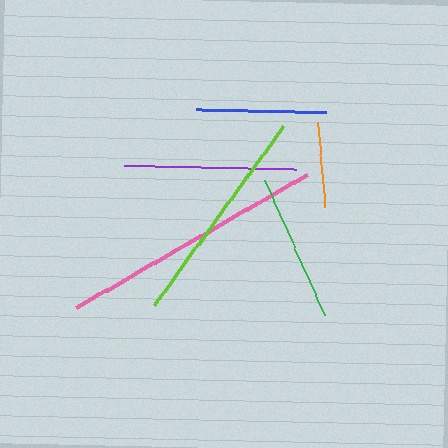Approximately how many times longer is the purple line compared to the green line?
The purple line is approximately 1.2 times the length of the green line.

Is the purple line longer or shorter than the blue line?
The purple line is longer than the blue line.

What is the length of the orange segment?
The orange segment is approximately 86 pixels long.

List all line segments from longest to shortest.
From longest to shortest: pink, lime, purple, green, blue, orange.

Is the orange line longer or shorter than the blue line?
The blue line is longer than the orange line.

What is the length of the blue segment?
The blue segment is approximately 130 pixels long.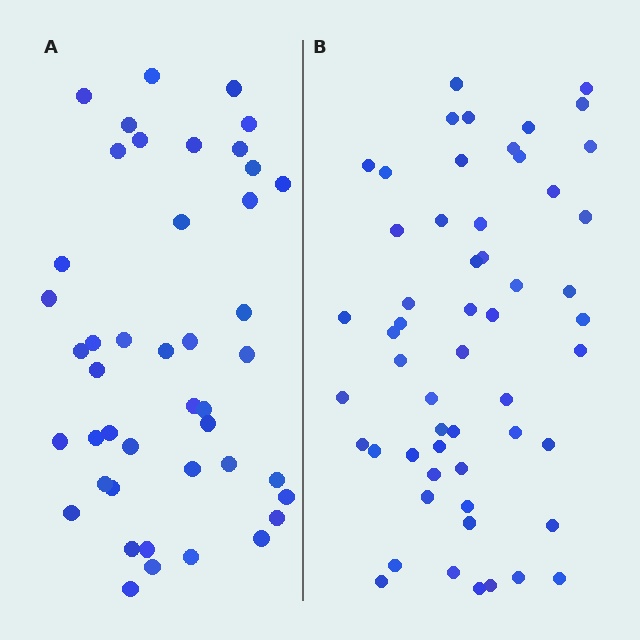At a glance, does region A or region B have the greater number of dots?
Region B (the right region) has more dots.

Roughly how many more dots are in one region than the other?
Region B has roughly 12 or so more dots than region A.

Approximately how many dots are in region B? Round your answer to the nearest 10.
About 60 dots. (The exact count is 55, which rounds to 60.)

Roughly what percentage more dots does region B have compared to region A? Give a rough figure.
About 25% more.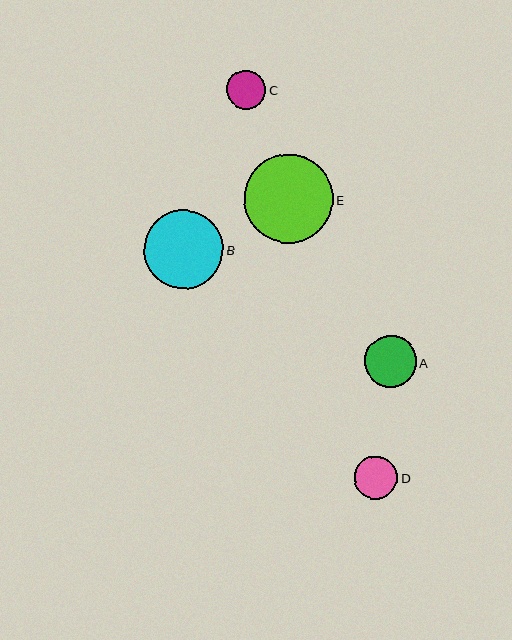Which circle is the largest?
Circle E is the largest with a size of approximately 89 pixels.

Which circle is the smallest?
Circle C is the smallest with a size of approximately 39 pixels.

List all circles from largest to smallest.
From largest to smallest: E, B, A, D, C.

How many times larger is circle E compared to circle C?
Circle E is approximately 2.3 times the size of circle C.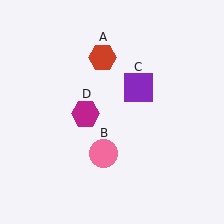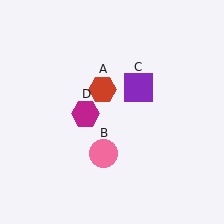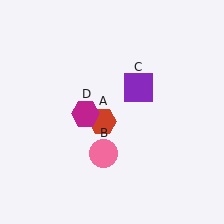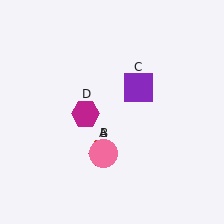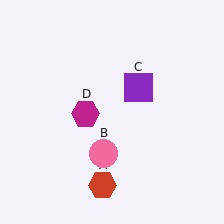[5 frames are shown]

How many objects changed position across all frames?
1 object changed position: red hexagon (object A).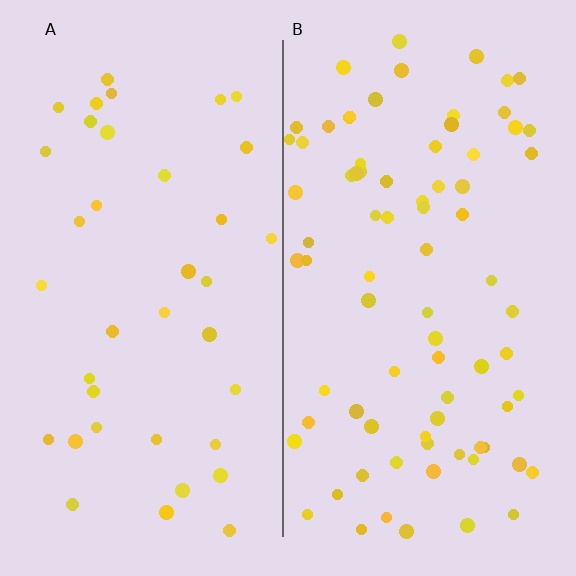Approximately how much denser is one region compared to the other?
Approximately 2.1× — region B over region A.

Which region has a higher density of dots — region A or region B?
B (the right).